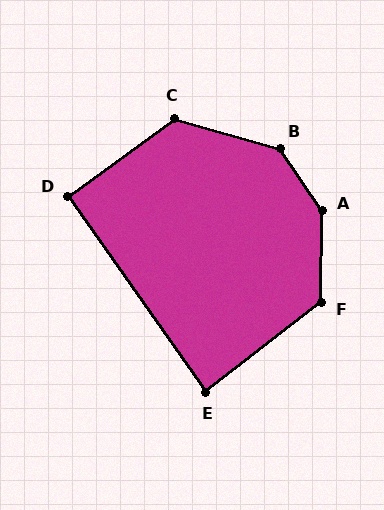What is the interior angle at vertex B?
Approximately 141 degrees (obtuse).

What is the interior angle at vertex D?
Approximately 91 degrees (approximately right).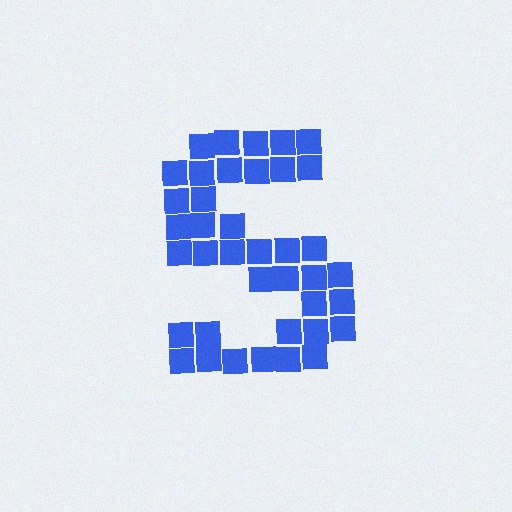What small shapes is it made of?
It is made of small squares.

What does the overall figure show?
The overall figure shows the letter S.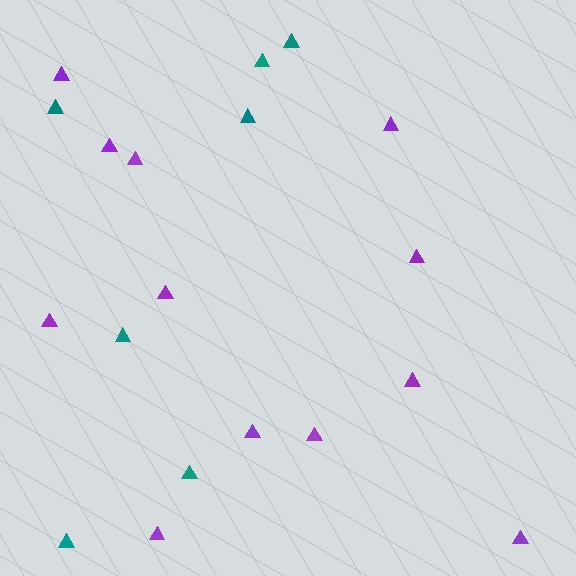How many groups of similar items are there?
There are 2 groups: one group of teal triangles (7) and one group of purple triangles (12).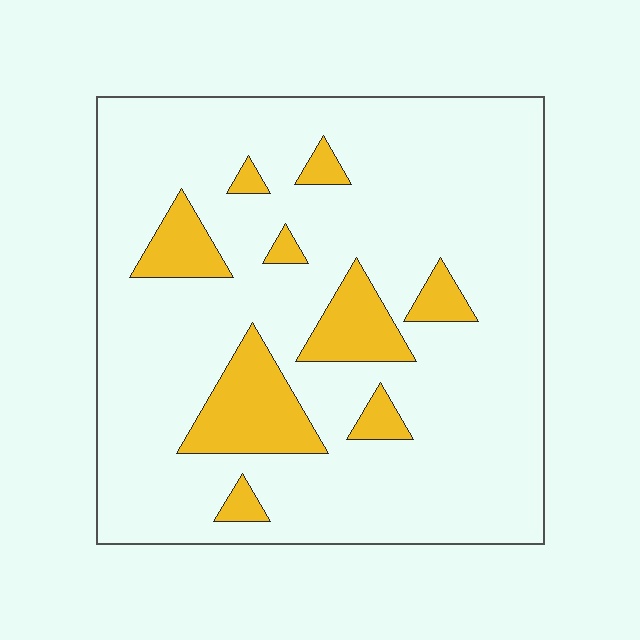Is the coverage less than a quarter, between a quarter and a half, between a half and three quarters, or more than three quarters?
Less than a quarter.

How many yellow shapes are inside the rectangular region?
9.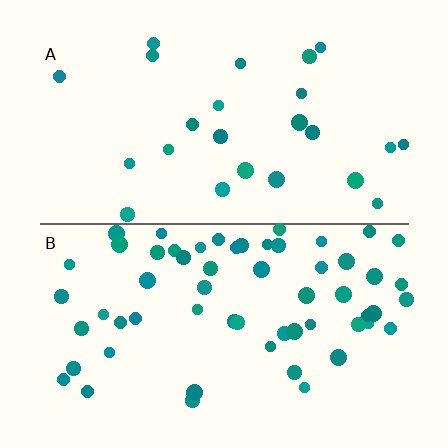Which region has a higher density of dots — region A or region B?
B (the bottom).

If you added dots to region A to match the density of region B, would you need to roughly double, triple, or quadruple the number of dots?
Approximately double.